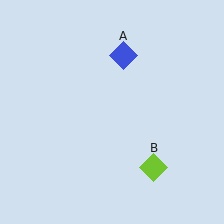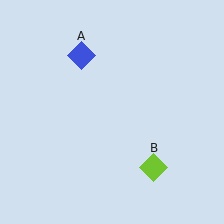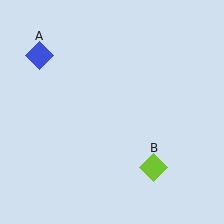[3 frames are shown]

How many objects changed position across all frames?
1 object changed position: blue diamond (object A).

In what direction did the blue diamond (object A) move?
The blue diamond (object A) moved left.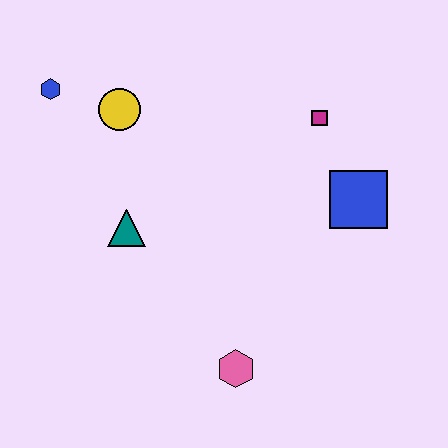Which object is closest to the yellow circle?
The blue hexagon is closest to the yellow circle.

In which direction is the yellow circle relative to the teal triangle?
The yellow circle is above the teal triangle.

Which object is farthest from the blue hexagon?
The pink hexagon is farthest from the blue hexagon.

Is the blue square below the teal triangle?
No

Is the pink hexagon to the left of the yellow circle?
No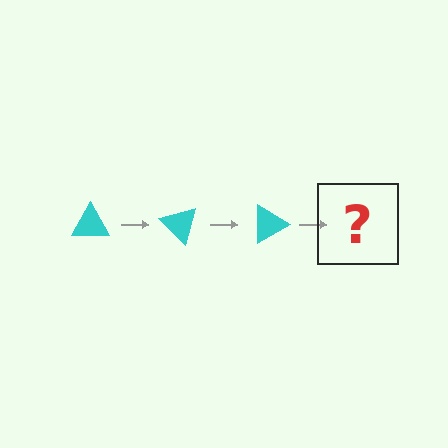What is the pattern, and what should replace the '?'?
The pattern is that the triangle rotates 45 degrees each step. The '?' should be a cyan triangle rotated 135 degrees.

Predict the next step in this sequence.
The next step is a cyan triangle rotated 135 degrees.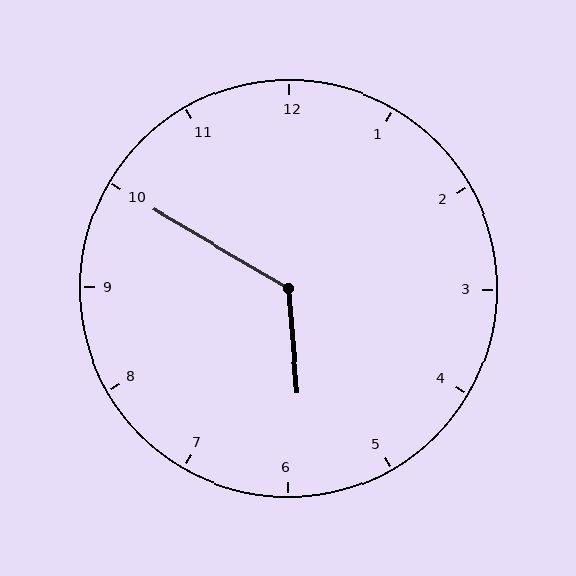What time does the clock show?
5:50.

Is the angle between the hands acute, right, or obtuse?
It is obtuse.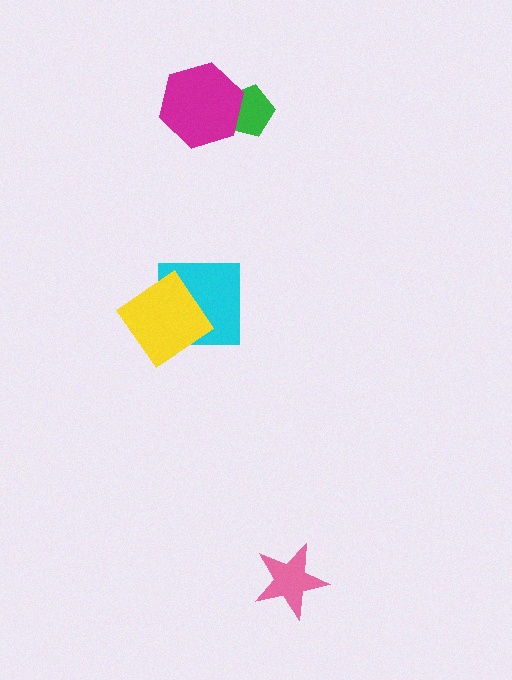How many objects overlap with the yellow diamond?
1 object overlaps with the yellow diamond.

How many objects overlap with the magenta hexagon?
1 object overlaps with the magenta hexagon.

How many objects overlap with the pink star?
0 objects overlap with the pink star.